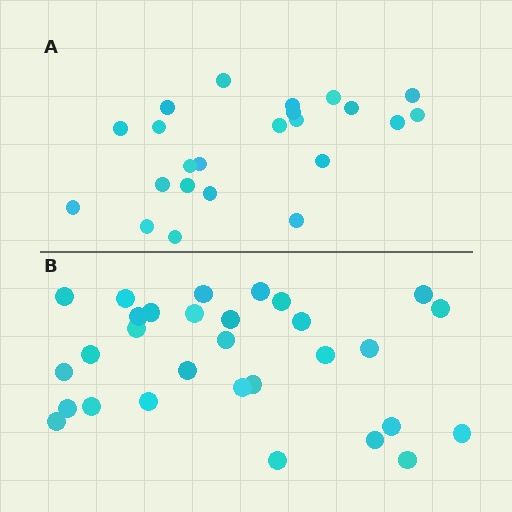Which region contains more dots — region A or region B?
Region B (the bottom region) has more dots.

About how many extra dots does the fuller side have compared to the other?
Region B has roughly 8 or so more dots than region A.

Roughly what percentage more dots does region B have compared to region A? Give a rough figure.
About 30% more.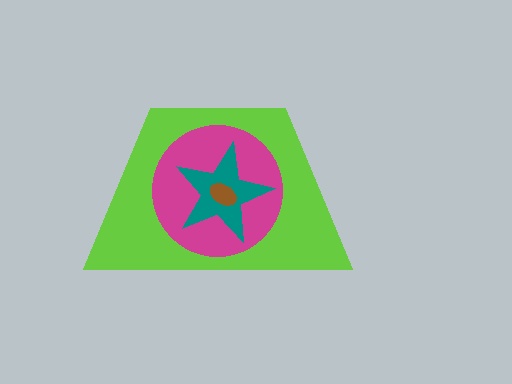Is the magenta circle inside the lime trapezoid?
Yes.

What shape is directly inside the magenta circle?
The teal star.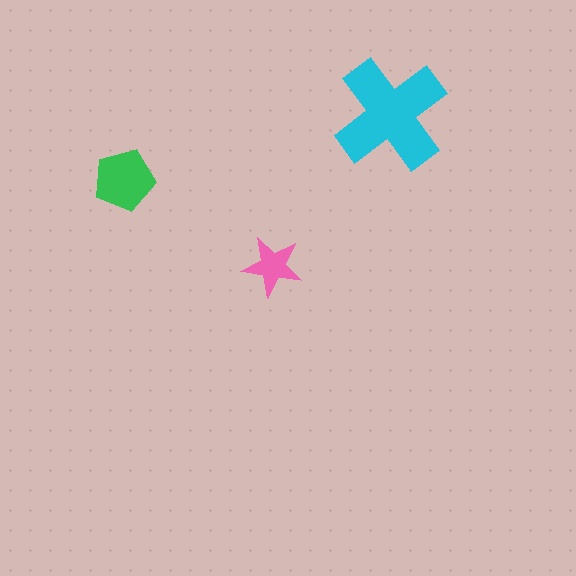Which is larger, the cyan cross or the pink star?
The cyan cross.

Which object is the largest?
The cyan cross.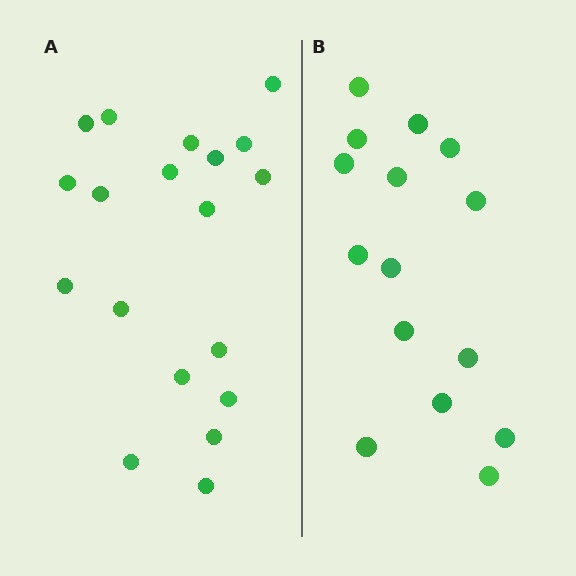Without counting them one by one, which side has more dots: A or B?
Region A (the left region) has more dots.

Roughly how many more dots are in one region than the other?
Region A has about 4 more dots than region B.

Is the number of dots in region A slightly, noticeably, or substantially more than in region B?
Region A has noticeably more, but not dramatically so. The ratio is roughly 1.3 to 1.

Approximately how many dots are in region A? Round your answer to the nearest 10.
About 20 dots. (The exact count is 19, which rounds to 20.)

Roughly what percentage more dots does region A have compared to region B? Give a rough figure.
About 25% more.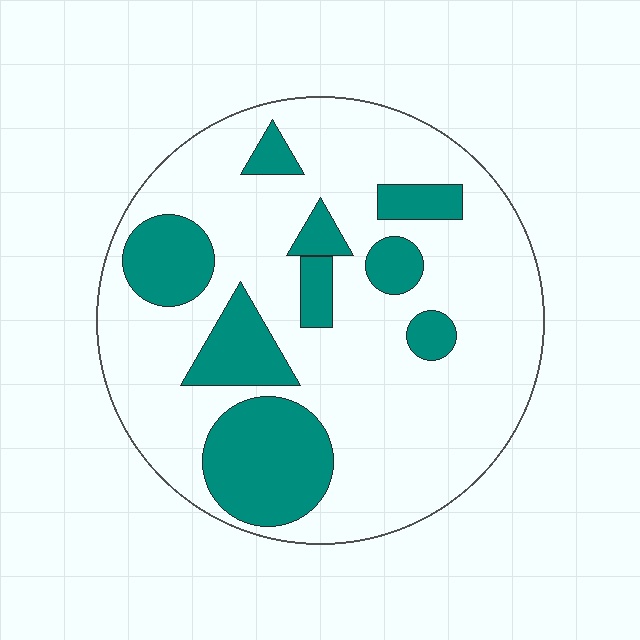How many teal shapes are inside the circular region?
9.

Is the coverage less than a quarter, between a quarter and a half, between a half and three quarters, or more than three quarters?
Between a quarter and a half.